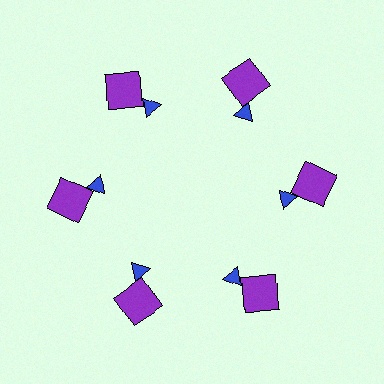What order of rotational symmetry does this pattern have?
This pattern has 6-fold rotational symmetry.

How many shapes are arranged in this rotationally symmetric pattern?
There are 12 shapes, arranged in 6 groups of 2.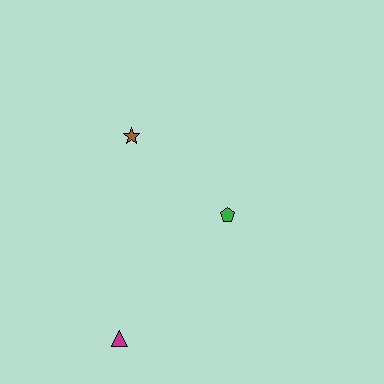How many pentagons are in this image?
There is 1 pentagon.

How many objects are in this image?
There are 3 objects.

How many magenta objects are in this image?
There is 1 magenta object.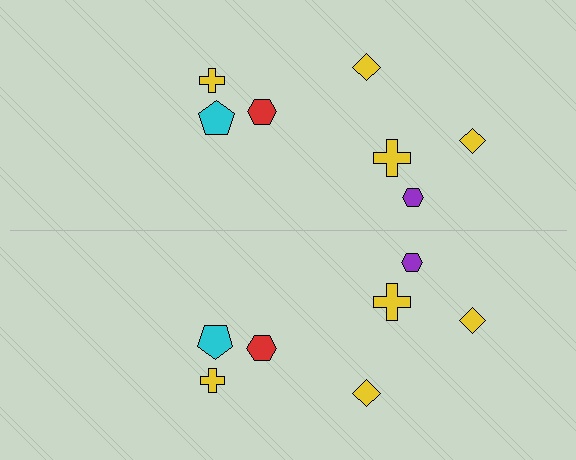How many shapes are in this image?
There are 14 shapes in this image.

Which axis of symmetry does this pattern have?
The pattern has a horizontal axis of symmetry running through the center of the image.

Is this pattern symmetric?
Yes, this pattern has bilateral (reflection) symmetry.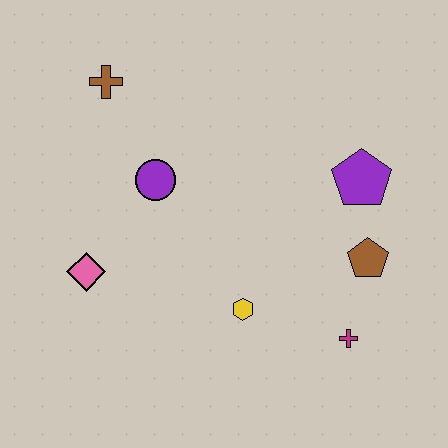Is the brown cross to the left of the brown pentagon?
Yes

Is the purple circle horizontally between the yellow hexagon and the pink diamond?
Yes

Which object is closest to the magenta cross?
The brown pentagon is closest to the magenta cross.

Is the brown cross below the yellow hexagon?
No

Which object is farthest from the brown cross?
The magenta cross is farthest from the brown cross.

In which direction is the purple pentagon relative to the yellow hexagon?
The purple pentagon is above the yellow hexagon.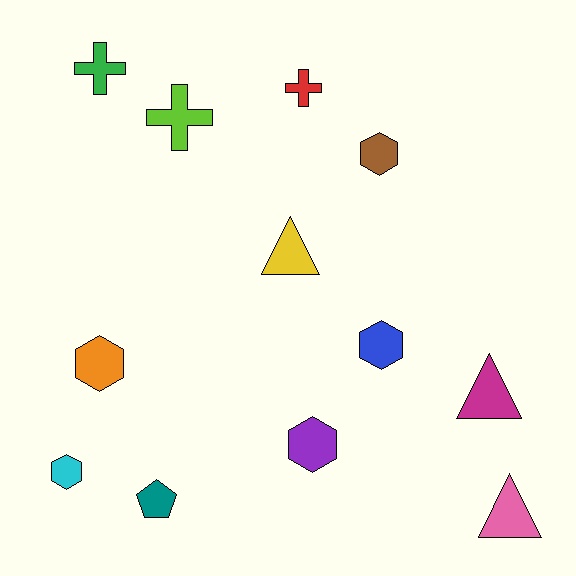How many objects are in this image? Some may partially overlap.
There are 12 objects.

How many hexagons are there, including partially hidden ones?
There are 5 hexagons.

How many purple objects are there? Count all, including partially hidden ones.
There is 1 purple object.